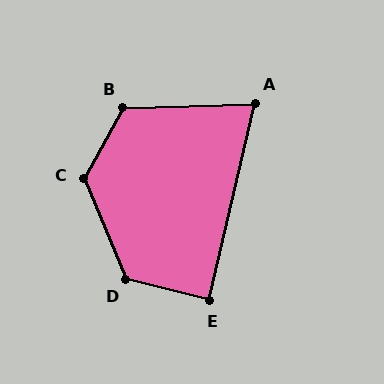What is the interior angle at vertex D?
Approximately 127 degrees (obtuse).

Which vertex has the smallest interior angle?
A, at approximately 75 degrees.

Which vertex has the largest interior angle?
C, at approximately 128 degrees.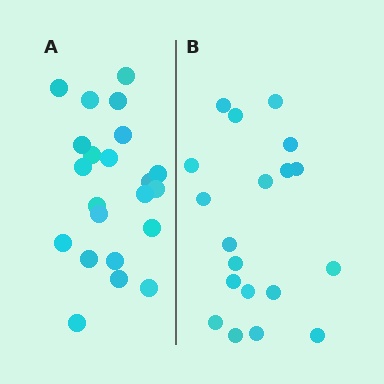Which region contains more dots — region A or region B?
Region A (the left region) has more dots.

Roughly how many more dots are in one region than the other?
Region A has just a few more — roughly 2 or 3 more dots than region B.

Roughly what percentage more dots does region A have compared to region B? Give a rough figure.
About 15% more.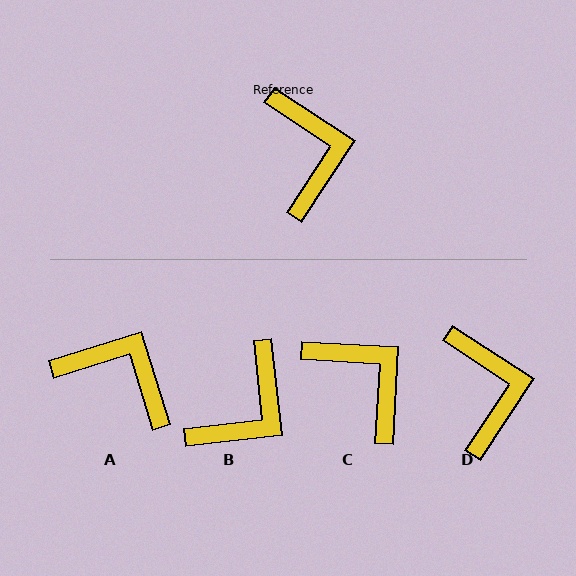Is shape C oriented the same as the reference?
No, it is off by about 30 degrees.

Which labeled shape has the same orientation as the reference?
D.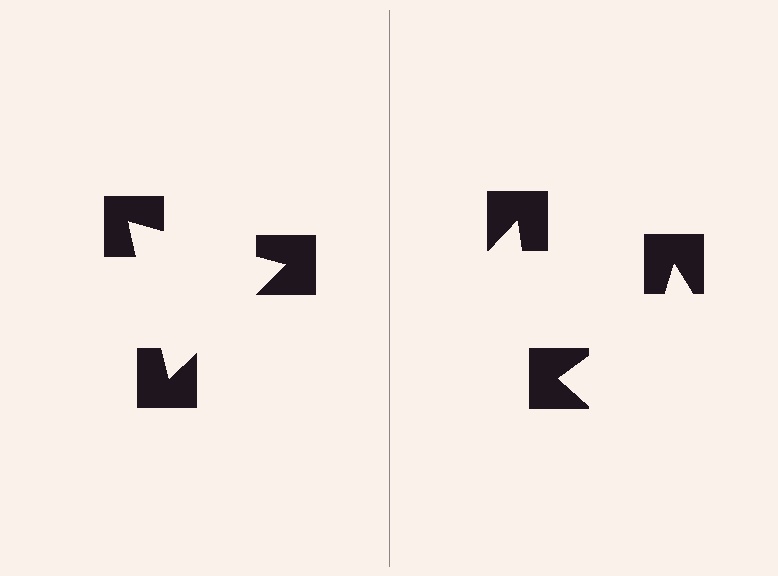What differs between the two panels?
The notched squares are positioned identically on both sides; only the wedge orientations differ. On the left they align to a triangle; on the right they are misaligned.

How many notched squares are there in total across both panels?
6 — 3 on each side.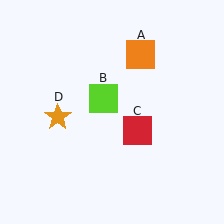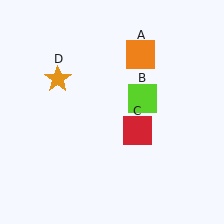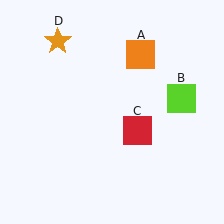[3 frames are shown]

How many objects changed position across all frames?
2 objects changed position: lime square (object B), orange star (object D).